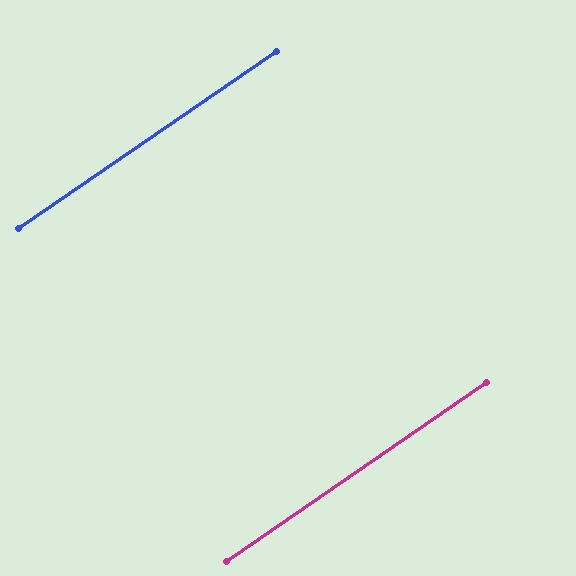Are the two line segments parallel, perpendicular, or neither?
Parallel — their directions differ by only 0.1°.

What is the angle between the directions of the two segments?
Approximately 0 degrees.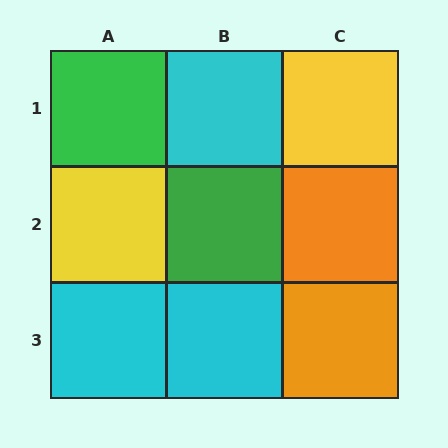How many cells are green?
2 cells are green.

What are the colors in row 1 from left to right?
Green, cyan, yellow.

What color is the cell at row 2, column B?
Green.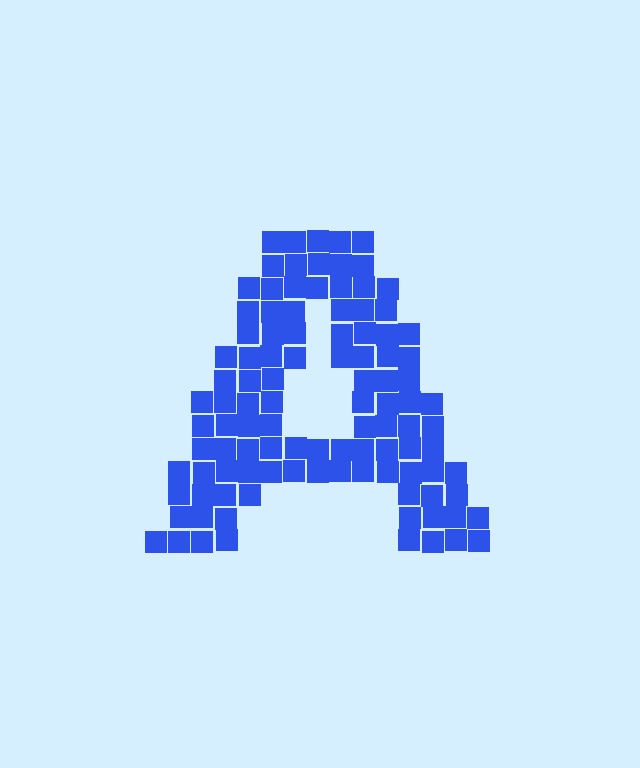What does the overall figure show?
The overall figure shows the letter A.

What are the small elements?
The small elements are squares.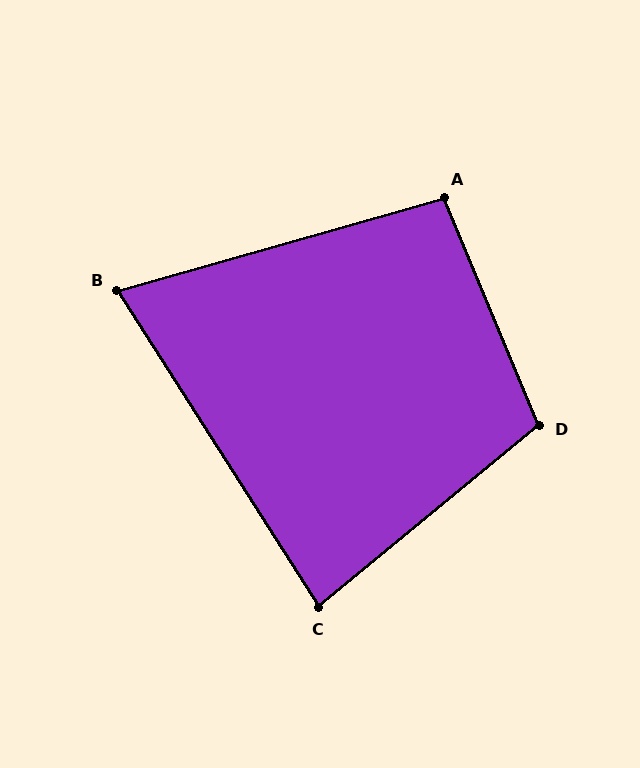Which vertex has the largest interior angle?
D, at approximately 107 degrees.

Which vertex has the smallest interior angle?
B, at approximately 73 degrees.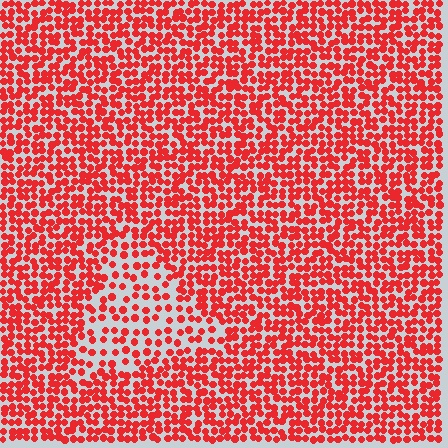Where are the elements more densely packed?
The elements are more densely packed outside the triangle boundary.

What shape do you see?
I see a triangle.